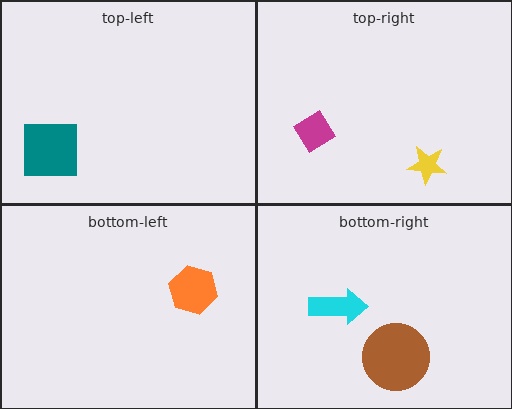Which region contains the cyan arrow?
The bottom-right region.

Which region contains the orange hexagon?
The bottom-left region.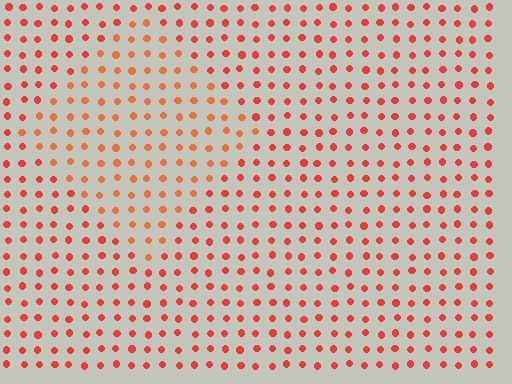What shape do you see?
I see a diamond.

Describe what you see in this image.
The image is filled with small red elements in a uniform arrangement. A diamond-shaped region is visible where the elements are tinted to a slightly different hue, forming a subtle color boundary.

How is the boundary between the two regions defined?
The boundary is defined purely by a slight shift in hue (about 19 degrees). Spacing, size, and orientation are identical on both sides.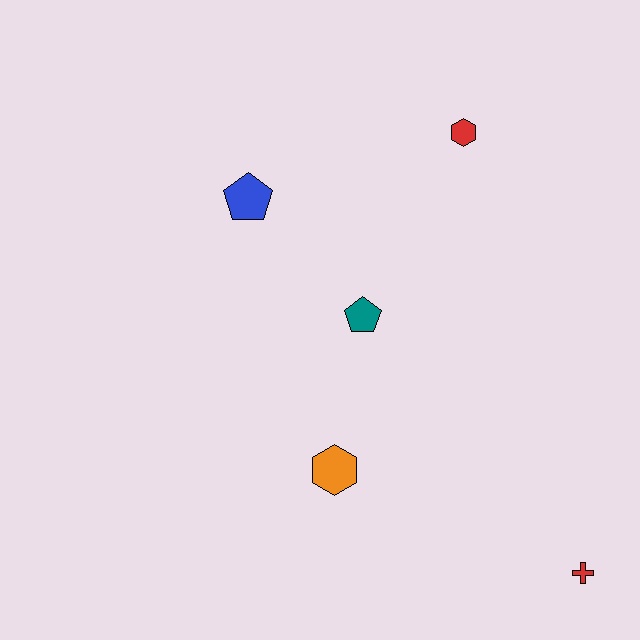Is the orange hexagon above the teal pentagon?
No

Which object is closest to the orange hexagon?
The teal pentagon is closest to the orange hexagon.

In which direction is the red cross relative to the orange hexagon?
The red cross is to the right of the orange hexagon.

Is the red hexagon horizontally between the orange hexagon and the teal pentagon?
No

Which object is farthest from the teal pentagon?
The red cross is farthest from the teal pentagon.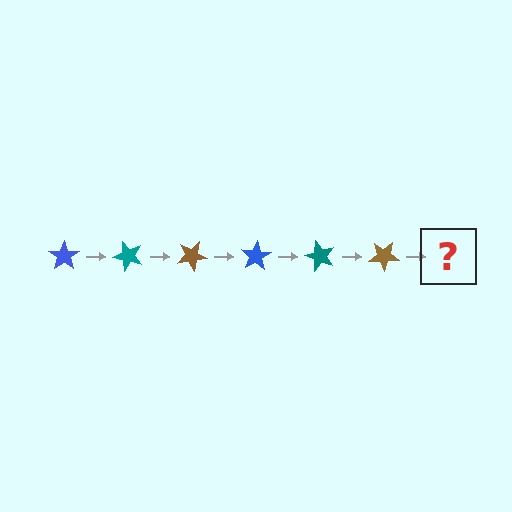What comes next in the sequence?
The next element should be a blue star, rotated 300 degrees from the start.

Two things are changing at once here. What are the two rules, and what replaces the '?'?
The two rules are that it rotates 50 degrees each step and the color cycles through blue, teal, and brown. The '?' should be a blue star, rotated 300 degrees from the start.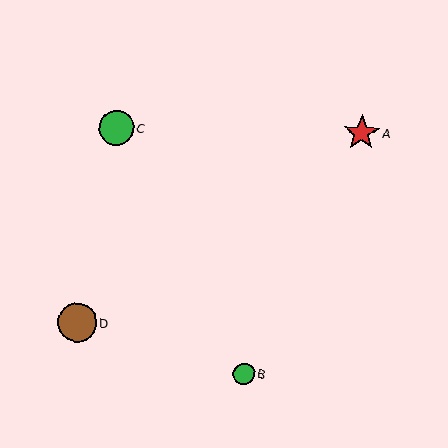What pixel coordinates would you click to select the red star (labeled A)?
Click at (362, 133) to select the red star A.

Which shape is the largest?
The brown circle (labeled D) is the largest.